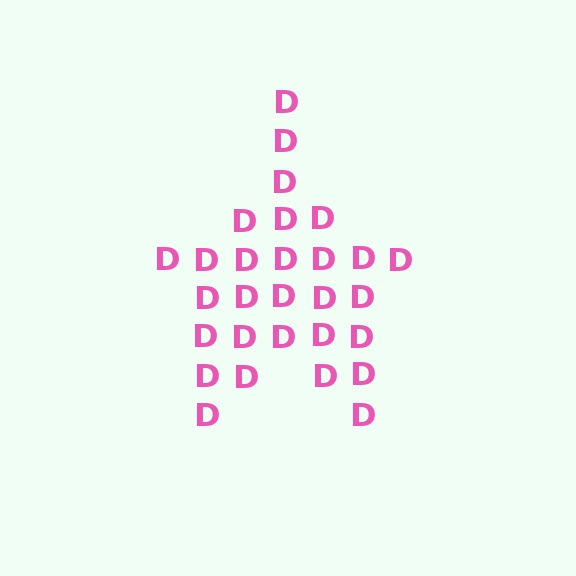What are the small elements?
The small elements are letter D's.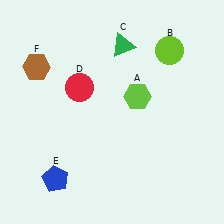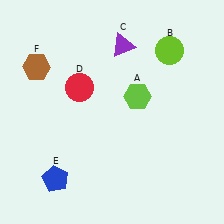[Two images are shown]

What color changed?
The triangle (C) changed from green in Image 1 to purple in Image 2.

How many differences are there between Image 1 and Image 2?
There is 1 difference between the two images.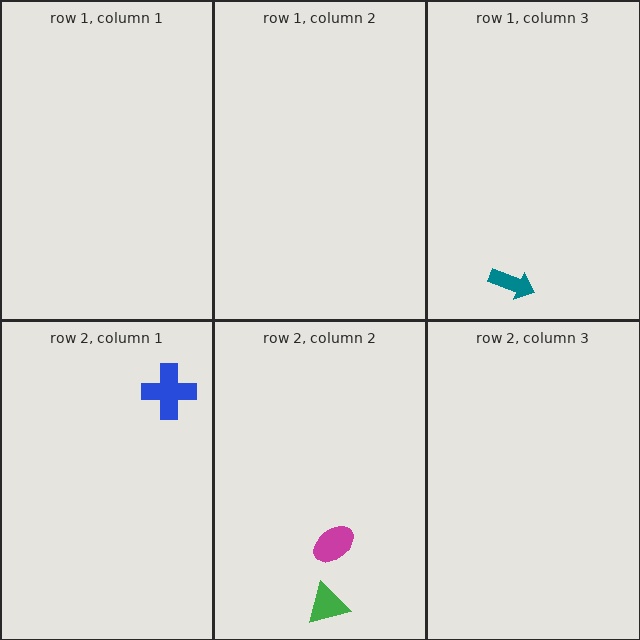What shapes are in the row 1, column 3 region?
The teal arrow.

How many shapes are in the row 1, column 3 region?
1.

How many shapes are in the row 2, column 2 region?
2.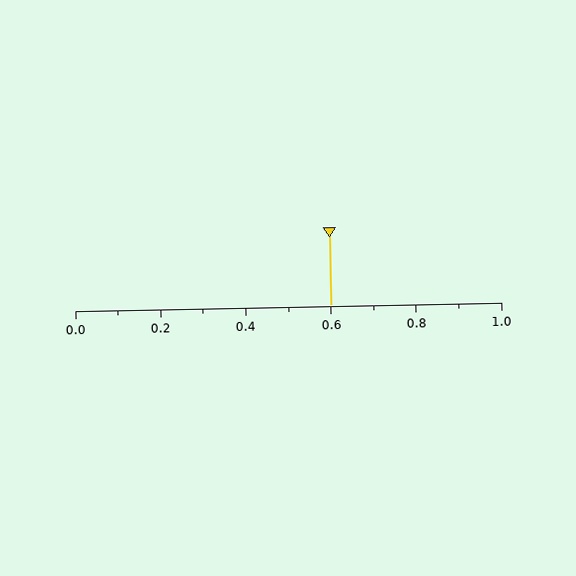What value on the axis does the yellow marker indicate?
The marker indicates approximately 0.6.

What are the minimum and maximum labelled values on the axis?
The axis runs from 0.0 to 1.0.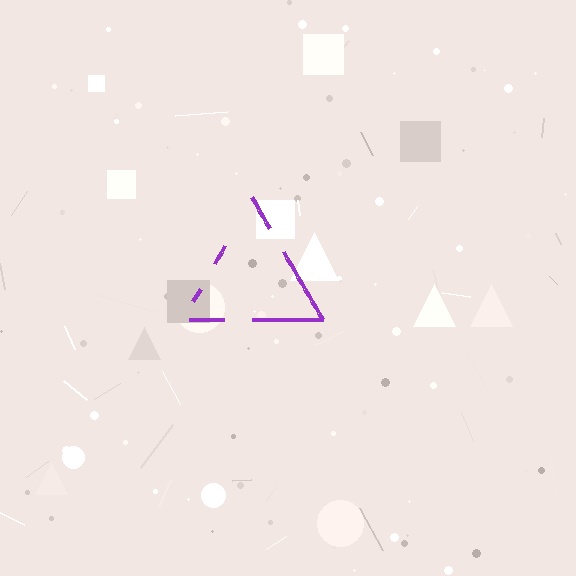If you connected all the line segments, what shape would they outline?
They would outline a triangle.